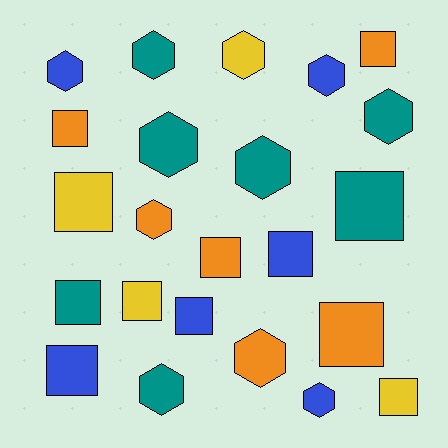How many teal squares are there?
There are 2 teal squares.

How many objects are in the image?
There are 23 objects.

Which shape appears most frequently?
Square, with 12 objects.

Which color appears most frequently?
Teal, with 7 objects.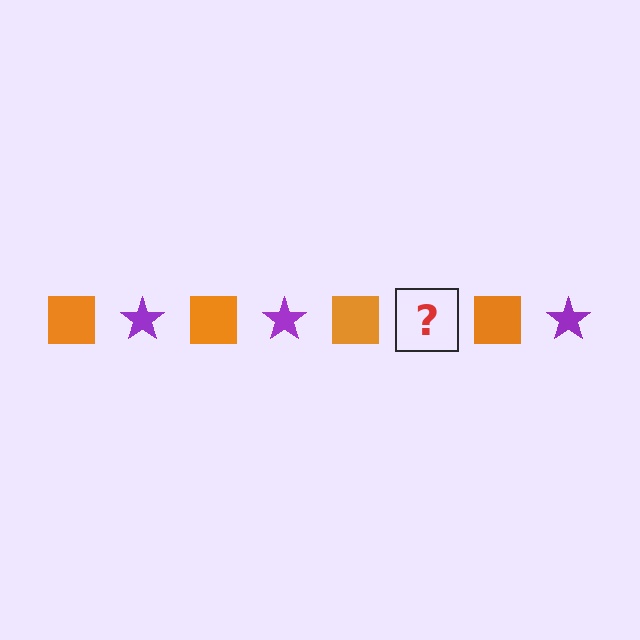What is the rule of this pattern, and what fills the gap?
The rule is that the pattern alternates between orange square and purple star. The gap should be filled with a purple star.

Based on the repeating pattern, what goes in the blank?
The blank should be a purple star.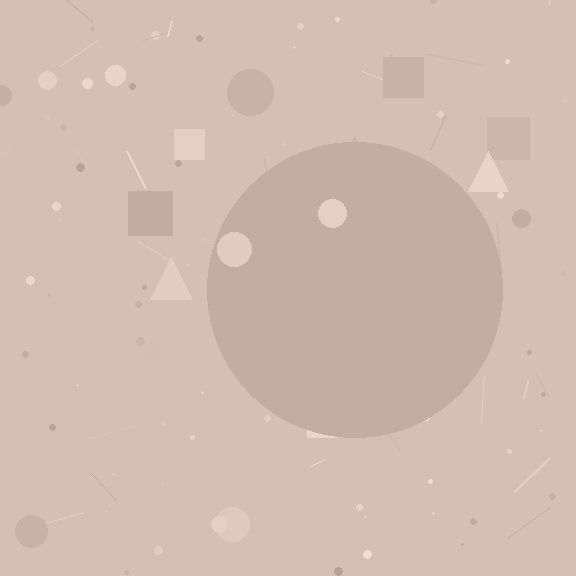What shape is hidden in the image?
A circle is hidden in the image.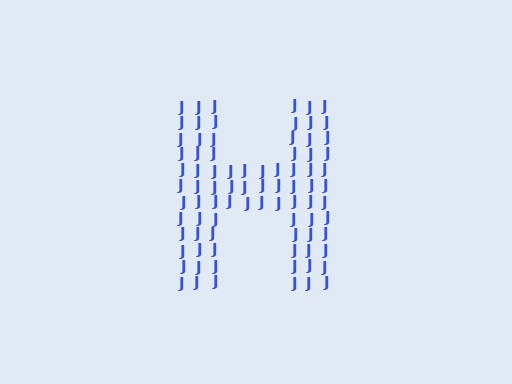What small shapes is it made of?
It is made of small letter J's.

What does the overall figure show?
The overall figure shows the letter H.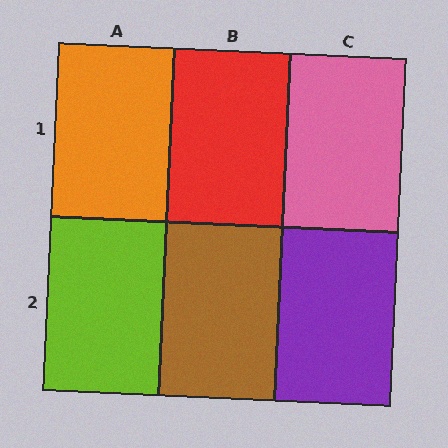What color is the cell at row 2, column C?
Purple.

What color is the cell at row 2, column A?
Lime.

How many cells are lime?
1 cell is lime.